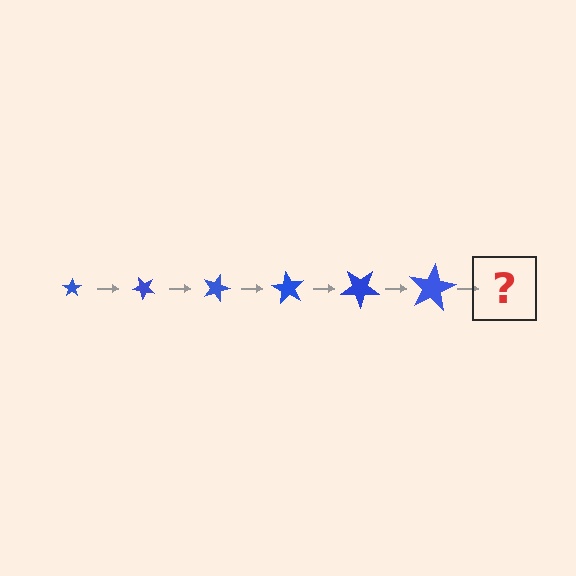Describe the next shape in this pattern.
It should be a star, larger than the previous one and rotated 270 degrees from the start.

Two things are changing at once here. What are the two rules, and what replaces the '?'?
The two rules are that the star grows larger each step and it rotates 45 degrees each step. The '?' should be a star, larger than the previous one and rotated 270 degrees from the start.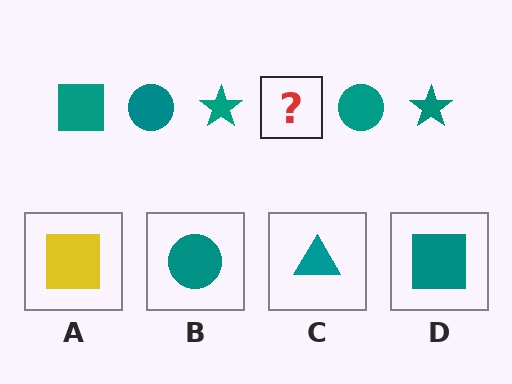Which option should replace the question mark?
Option D.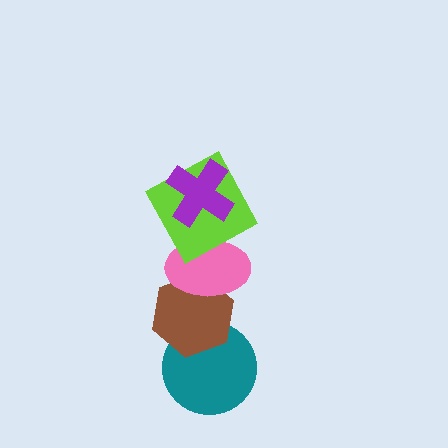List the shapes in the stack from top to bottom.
From top to bottom: the purple cross, the lime square, the pink ellipse, the brown hexagon, the teal circle.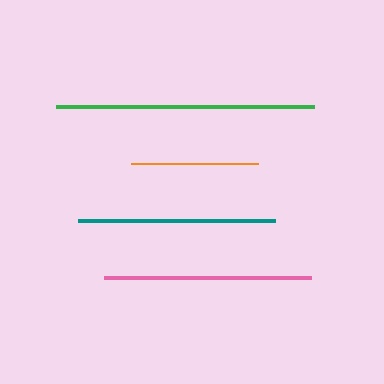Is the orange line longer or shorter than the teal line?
The teal line is longer than the orange line.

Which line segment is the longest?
The green line is the longest at approximately 258 pixels.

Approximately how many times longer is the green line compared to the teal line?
The green line is approximately 1.3 times the length of the teal line.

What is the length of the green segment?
The green segment is approximately 258 pixels long.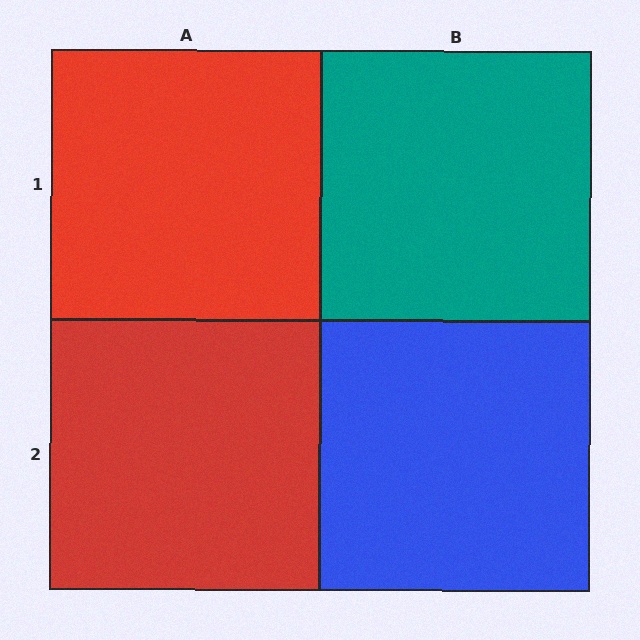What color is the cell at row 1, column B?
Teal.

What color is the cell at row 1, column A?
Red.